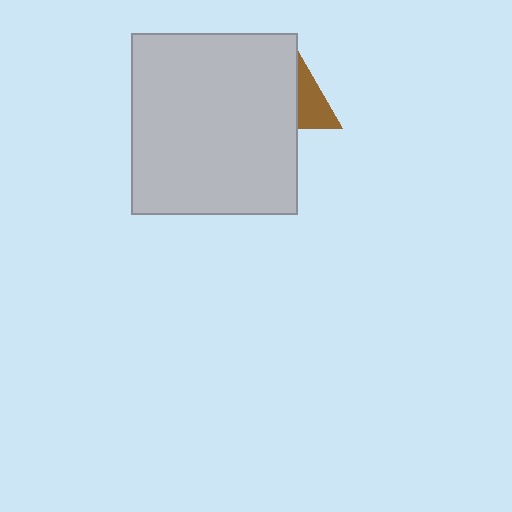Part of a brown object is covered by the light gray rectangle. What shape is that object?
It is a triangle.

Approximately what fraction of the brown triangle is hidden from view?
Roughly 50% of the brown triangle is hidden behind the light gray rectangle.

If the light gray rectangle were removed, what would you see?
You would see the complete brown triangle.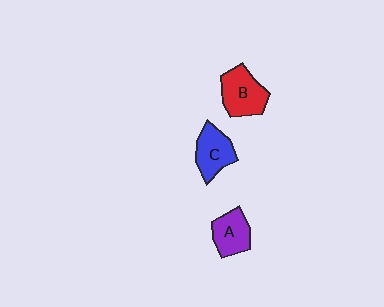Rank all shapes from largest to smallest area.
From largest to smallest: B (red), C (blue), A (purple).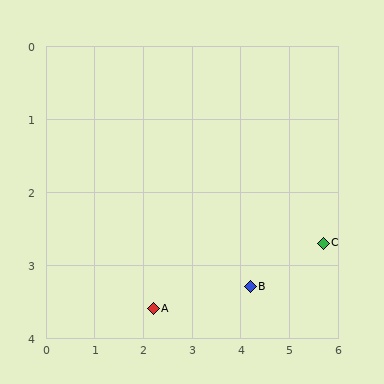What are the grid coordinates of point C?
Point C is at approximately (5.7, 2.7).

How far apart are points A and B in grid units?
Points A and B are about 2.0 grid units apart.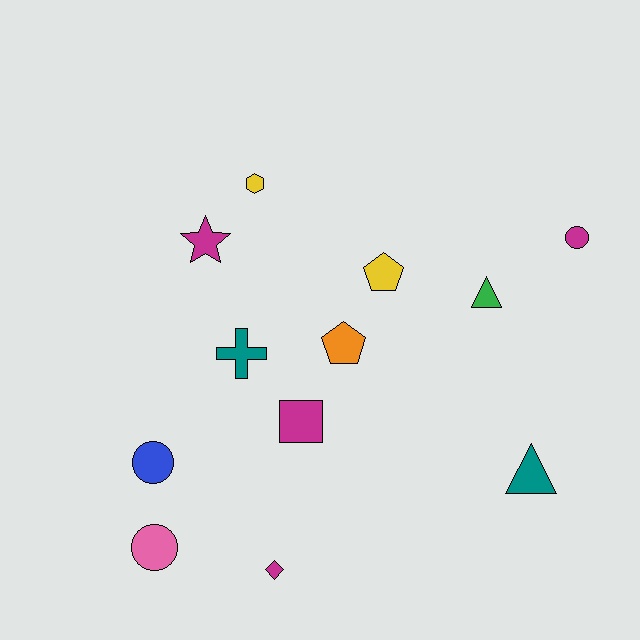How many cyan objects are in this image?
There are no cyan objects.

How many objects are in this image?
There are 12 objects.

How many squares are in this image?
There is 1 square.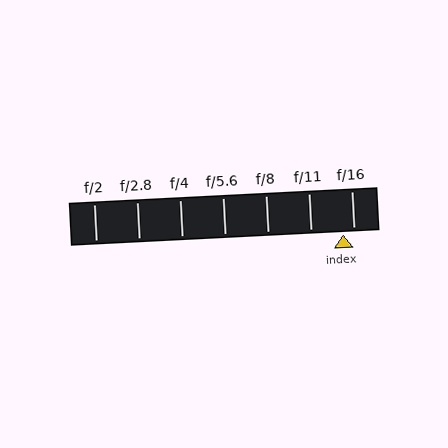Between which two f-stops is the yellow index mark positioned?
The index mark is between f/11 and f/16.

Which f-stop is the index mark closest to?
The index mark is closest to f/16.